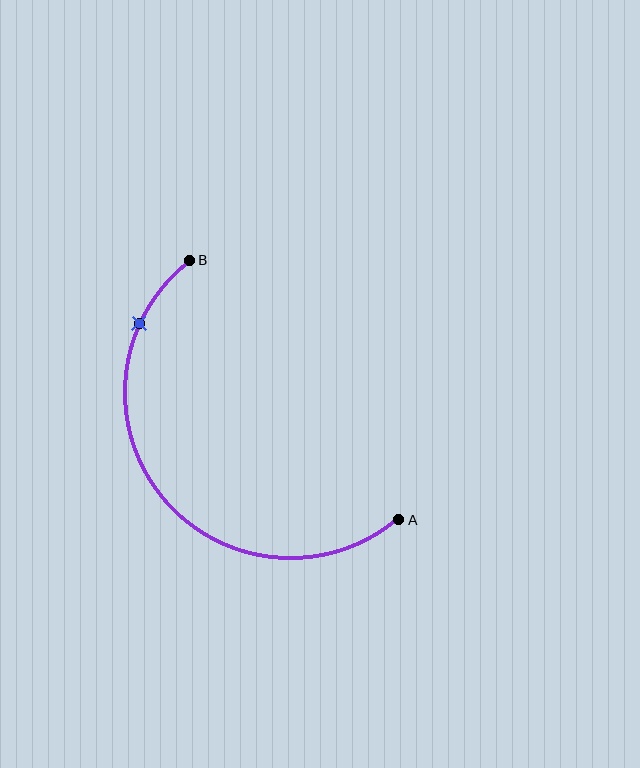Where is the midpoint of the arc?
The arc midpoint is the point on the curve farthest from the straight line joining A and B. It sits below and to the left of that line.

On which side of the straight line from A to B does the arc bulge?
The arc bulges below and to the left of the straight line connecting A and B.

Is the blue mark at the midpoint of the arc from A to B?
No. The blue mark lies on the arc but is closer to endpoint B. The arc midpoint would be at the point on the curve equidistant along the arc from both A and B.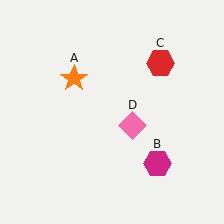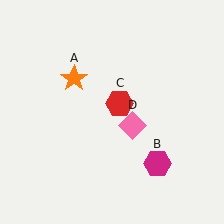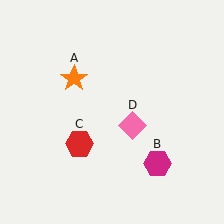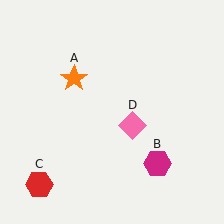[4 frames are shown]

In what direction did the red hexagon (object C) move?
The red hexagon (object C) moved down and to the left.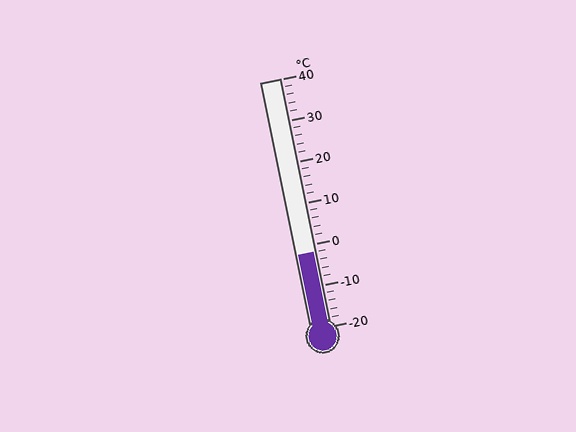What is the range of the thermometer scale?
The thermometer scale ranges from -20°C to 40°C.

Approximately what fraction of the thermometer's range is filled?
The thermometer is filled to approximately 30% of its range.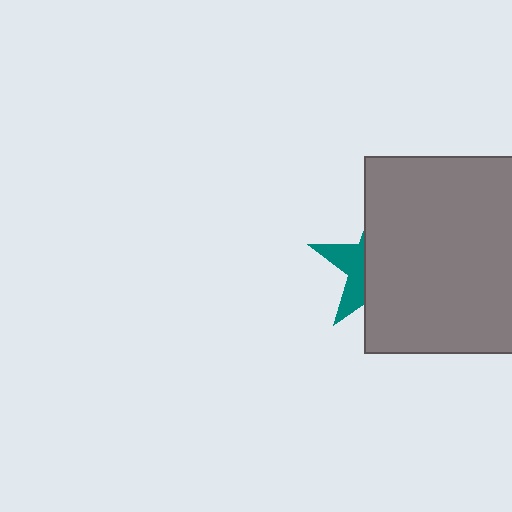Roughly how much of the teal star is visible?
A small part of it is visible (roughly 32%).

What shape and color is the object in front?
The object in front is a gray square.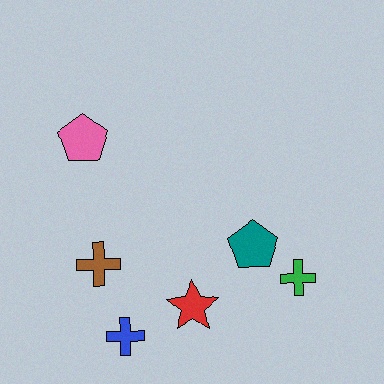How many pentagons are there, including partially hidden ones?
There are 2 pentagons.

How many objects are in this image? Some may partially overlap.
There are 6 objects.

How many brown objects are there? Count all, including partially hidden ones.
There is 1 brown object.